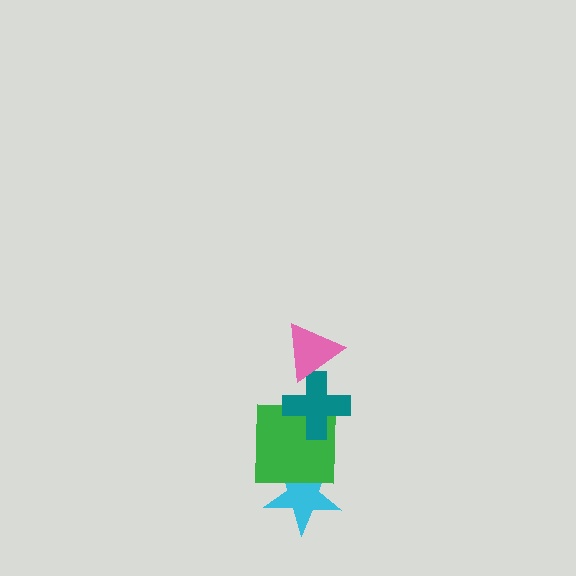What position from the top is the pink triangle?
The pink triangle is 1st from the top.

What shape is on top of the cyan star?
The green square is on top of the cyan star.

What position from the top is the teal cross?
The teal cross is 2nd from the top.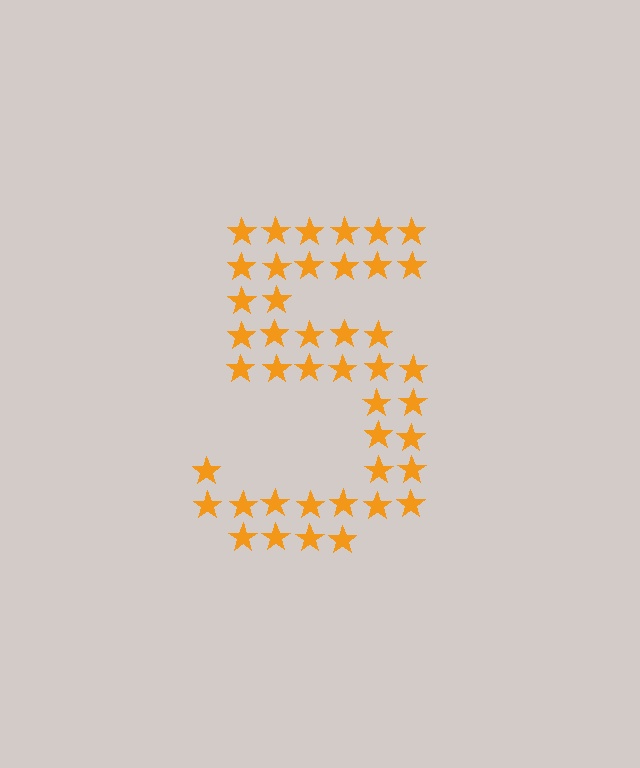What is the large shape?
The large shape is the digit 5.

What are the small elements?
The small elements are stars.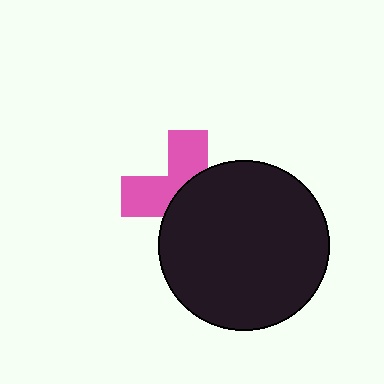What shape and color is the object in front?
The object in front is a black circle.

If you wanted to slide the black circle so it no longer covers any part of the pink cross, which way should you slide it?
Slide it toward the lower-right — that is the most direct way to separate the two shapes.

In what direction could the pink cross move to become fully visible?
The pink cross could move toward the upper-left. That would shift it out from behind the black circle entirely.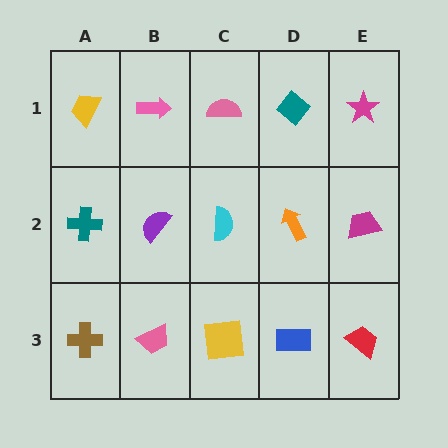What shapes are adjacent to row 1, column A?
A teal cross (row 2, column A), a pink arrow (row 1, column B).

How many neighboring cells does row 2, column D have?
4.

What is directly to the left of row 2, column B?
A teal cross.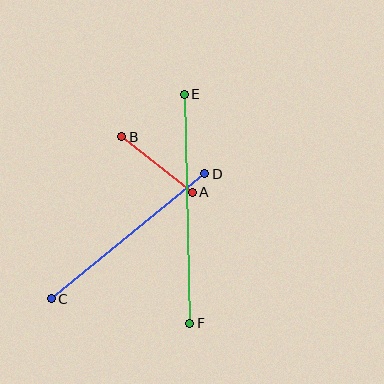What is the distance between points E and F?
The distance is approximately 229 pixels.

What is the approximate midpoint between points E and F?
The midpoint is at approximately (187, 209) pixels.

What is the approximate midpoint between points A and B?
The midpoint is at approximately (157, 165) pixels.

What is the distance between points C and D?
The distance is approximately 198 pixels.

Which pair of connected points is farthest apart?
Points E and F are farthest apart.